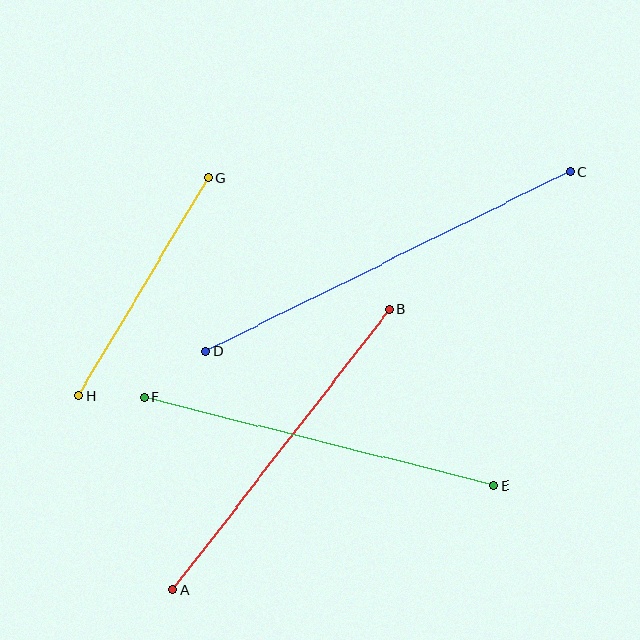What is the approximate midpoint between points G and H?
The midpoint is at approximately (143, 287) pixels.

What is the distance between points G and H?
The distance is approximately 254 pixels.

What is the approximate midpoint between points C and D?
The midpoint is at approximately (388, 261) pixels.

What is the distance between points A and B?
The distance is approximately 354 pixels.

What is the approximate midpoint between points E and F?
The midpoint is at approximately (319, 442) pixels.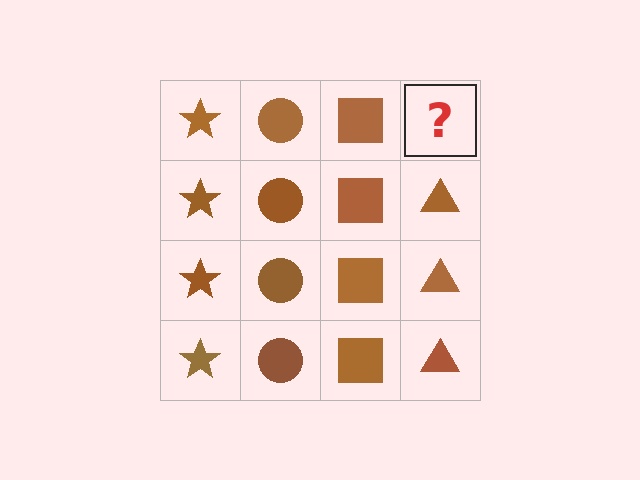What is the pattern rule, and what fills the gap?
The rule is that each column has a consistent shape. The gap should be filled with a brown triangle.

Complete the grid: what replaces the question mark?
The question mark should be replaced with a brown triangle.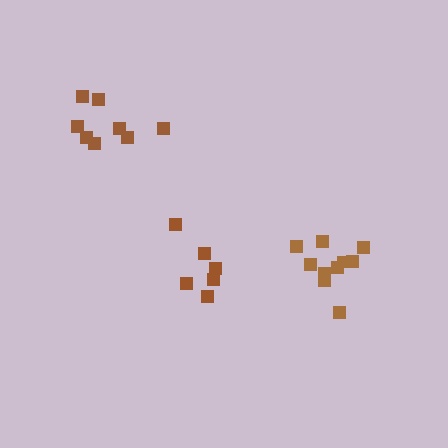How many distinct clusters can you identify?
There are 3 distinct clusters.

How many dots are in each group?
Group 1: 8 dots, Group 2: 6 dots, Group 3: 10 dots (24 total).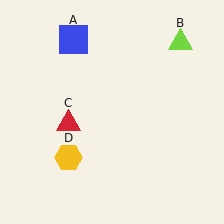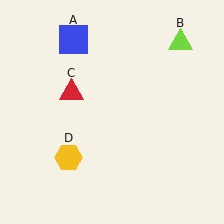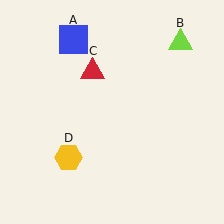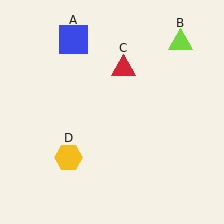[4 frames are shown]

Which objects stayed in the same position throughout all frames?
Blue square (object A) and lime triangle (object B) and yellow hexagon (object D) remained stationary.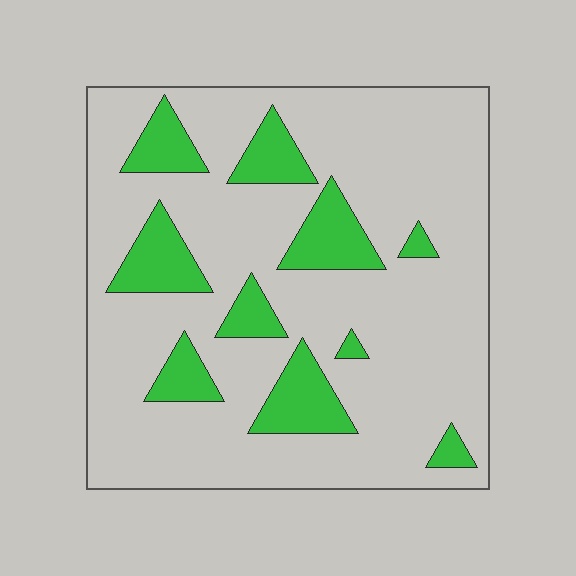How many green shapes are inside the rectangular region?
10.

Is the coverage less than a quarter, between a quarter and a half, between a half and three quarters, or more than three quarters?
Less than a quarter.